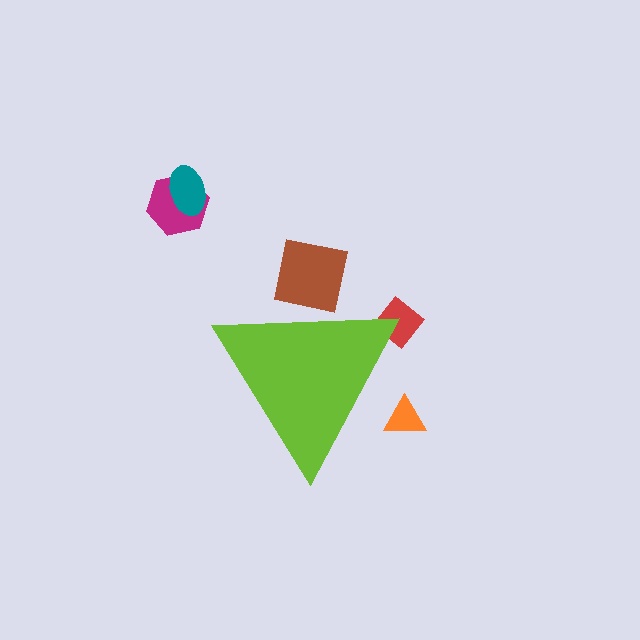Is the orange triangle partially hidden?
Yes, the orange triangle is partially hidden behind the lime triangle.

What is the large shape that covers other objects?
A lime triangle.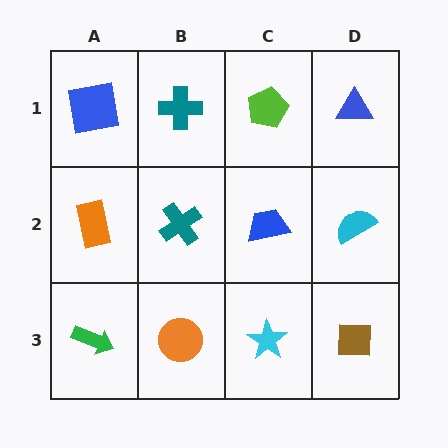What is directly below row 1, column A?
An orange rectangle.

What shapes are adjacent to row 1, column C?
A blue trapezoid (row 2, column C), a teal cross (row 1, column B), a blue triangle (row 1, column D).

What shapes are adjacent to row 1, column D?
A cyan semicircle (row 2, column D), a lime pentagon (row 1, column C).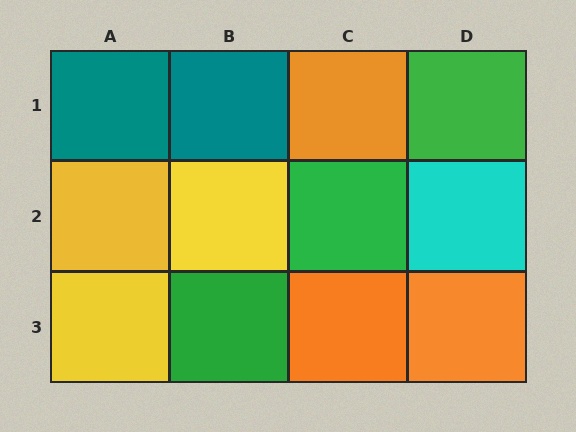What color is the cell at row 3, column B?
Green.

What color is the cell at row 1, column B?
Teal.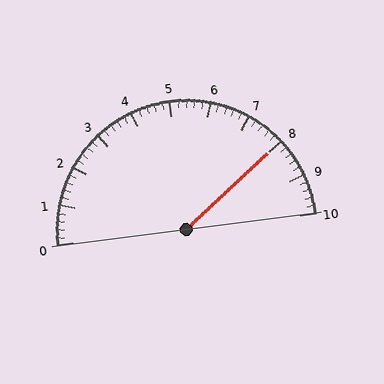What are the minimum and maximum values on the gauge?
The gauge ranges from 0 to 10.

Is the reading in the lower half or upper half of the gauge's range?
The reading is in the upper half of the range (0 to 10).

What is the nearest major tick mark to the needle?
The nearest major tick mark is 8.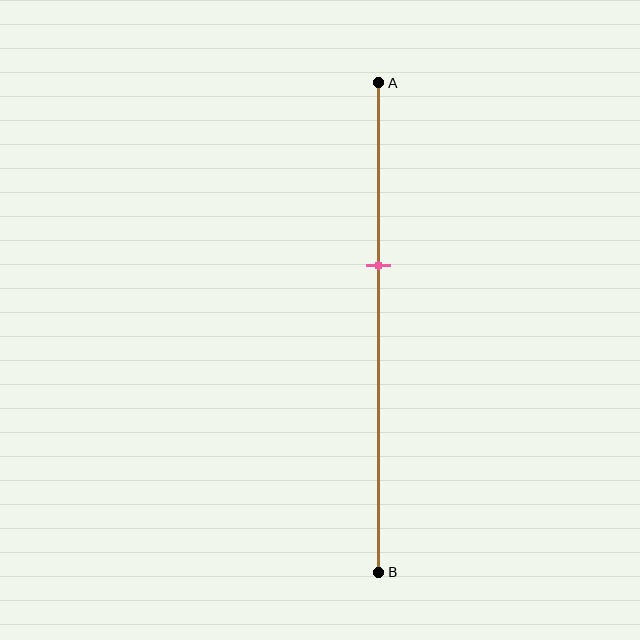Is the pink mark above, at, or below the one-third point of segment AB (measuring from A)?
The pink mark is below the one-third point of segment AB.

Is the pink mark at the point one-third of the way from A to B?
No, the mark is at about 35% from A, not at the 33% one-third point.